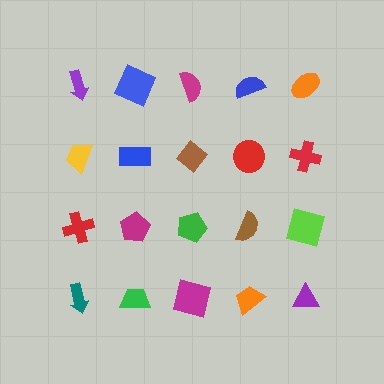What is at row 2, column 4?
A red circle.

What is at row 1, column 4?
A blue semicircle.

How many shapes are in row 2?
5 shapes.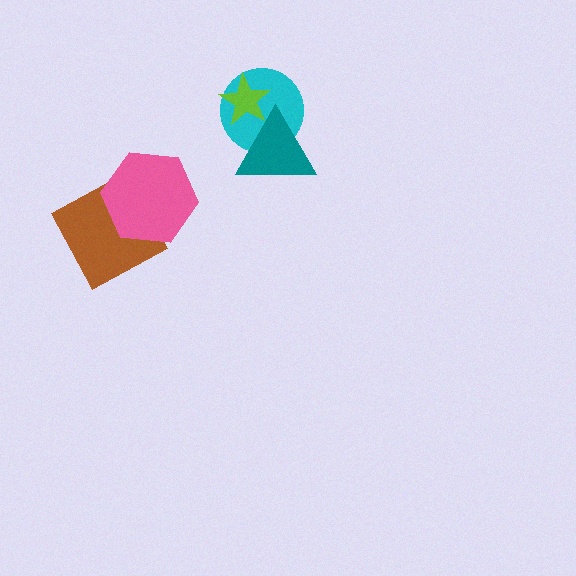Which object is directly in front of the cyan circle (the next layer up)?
The teal triangle is directly in front of the cyan circle.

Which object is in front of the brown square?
The pink hexagon is in front of the brown square.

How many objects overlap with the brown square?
1 object overlaps with the brown square.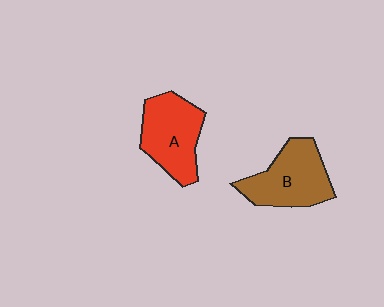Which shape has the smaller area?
Shape A (red).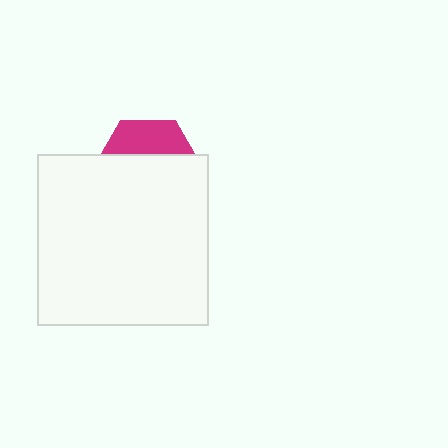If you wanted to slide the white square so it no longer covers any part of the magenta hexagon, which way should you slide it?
Slide it down — that is the most direct way to separate the two shapes.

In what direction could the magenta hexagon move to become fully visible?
The magenta hexagon could move up. That would shift it out from behind the white square entirely.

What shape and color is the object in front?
The object in front is a white square.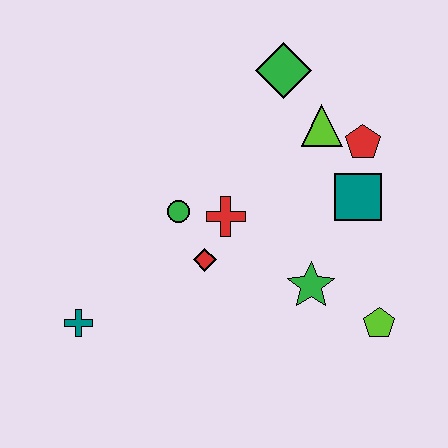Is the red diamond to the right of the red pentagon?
No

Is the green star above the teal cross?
Yes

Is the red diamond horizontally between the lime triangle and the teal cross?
Yes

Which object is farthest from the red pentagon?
The teal cross is farthest from the red pentagon.